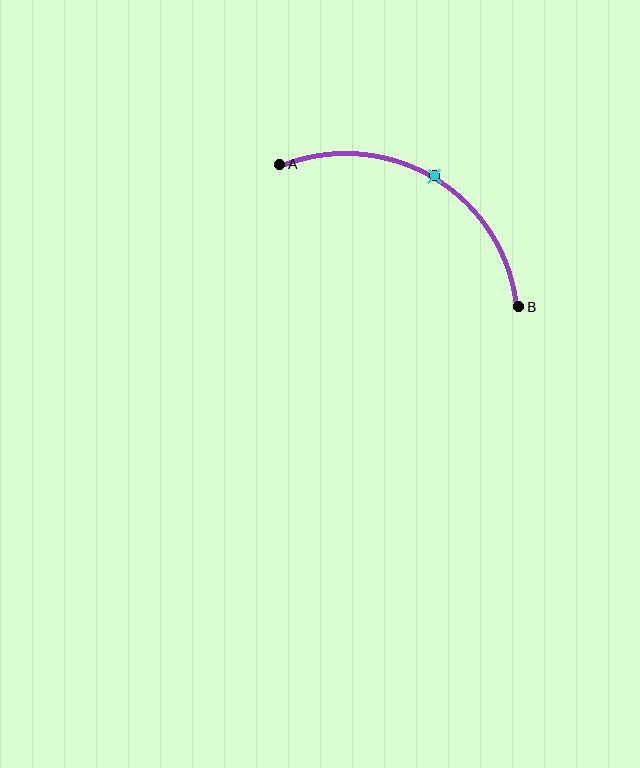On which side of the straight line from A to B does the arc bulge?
The arc bulges above the straight line connecting A and B.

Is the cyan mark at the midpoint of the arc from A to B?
Yes. The cyan mark lies on the arc at equal arc-length from both A and B — it is the arc midpoint.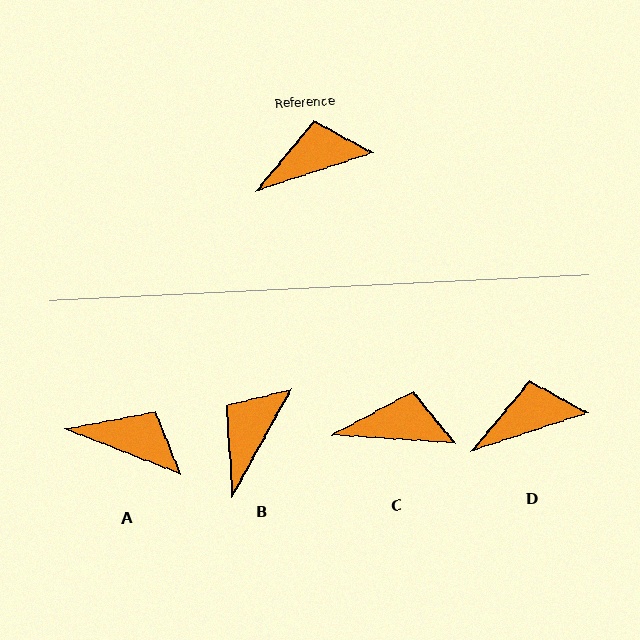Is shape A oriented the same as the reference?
No, it is off by about 40 degrees.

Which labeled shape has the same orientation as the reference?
D.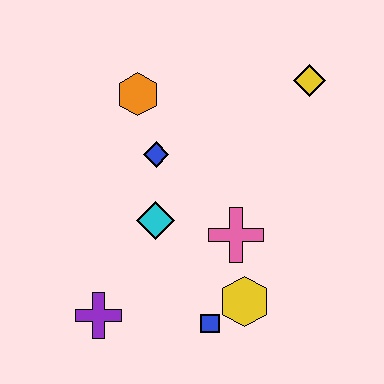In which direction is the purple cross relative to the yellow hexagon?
The purple cross is to the left of the yellow hexagon.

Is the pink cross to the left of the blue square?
No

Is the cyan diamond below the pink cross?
No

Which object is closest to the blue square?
The yellow hexagon is closest to the blue square.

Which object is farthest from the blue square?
The yellow diamond is farthest from the blue square.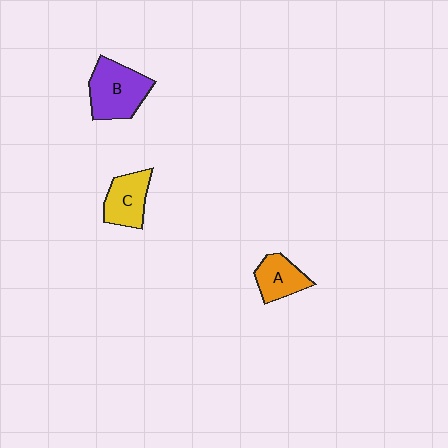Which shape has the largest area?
Shape B (purple).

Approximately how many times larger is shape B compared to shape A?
Approximately 1.6 times.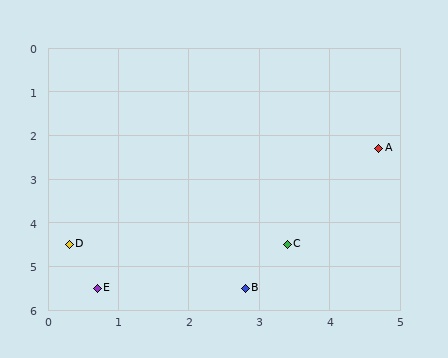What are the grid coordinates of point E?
Point E is at approximately (0.7, 5.5).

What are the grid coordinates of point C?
Point C is at approximately (3.4, 4.5).